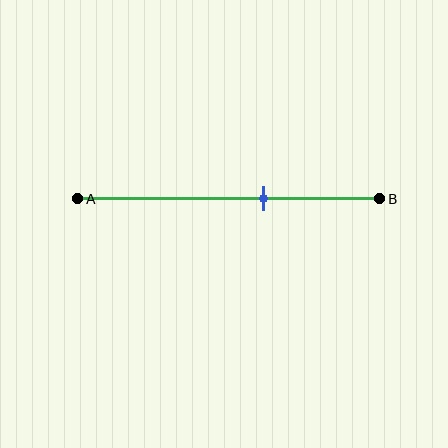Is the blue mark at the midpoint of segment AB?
No, the mark is at about 60% from A, not at the 50% midpoint.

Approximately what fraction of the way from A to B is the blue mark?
The blue mark is approximately 60% of the way from A to B.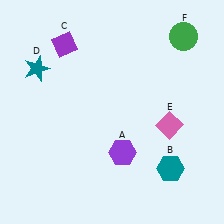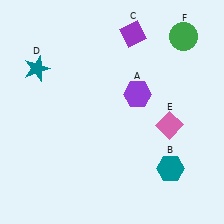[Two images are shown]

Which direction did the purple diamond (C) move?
The purple diamond (C) moved right.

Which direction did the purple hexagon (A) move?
The purple hexagon (A) moved up.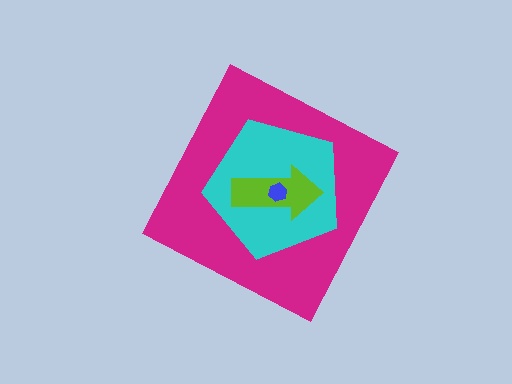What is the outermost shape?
The magenta diamond.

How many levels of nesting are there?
4.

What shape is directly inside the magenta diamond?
The cyan pentagon.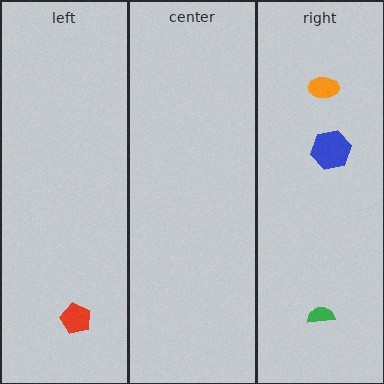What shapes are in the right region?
The orange ellipse, the green semicircle, the blue hexagon.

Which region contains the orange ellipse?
The right region.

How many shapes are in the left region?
1.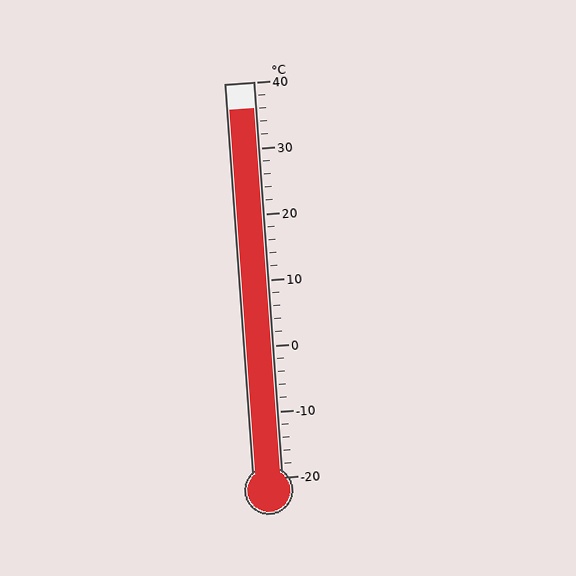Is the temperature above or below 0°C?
The temperature is above 0°C.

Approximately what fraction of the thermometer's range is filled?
The thermometer is filled to approximately 95% of its range.